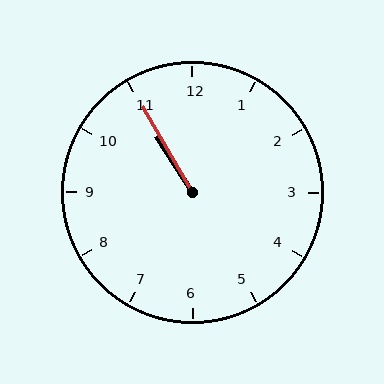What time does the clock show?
10:55.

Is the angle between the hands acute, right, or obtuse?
It is acute.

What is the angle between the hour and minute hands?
Approximately 2 degrees.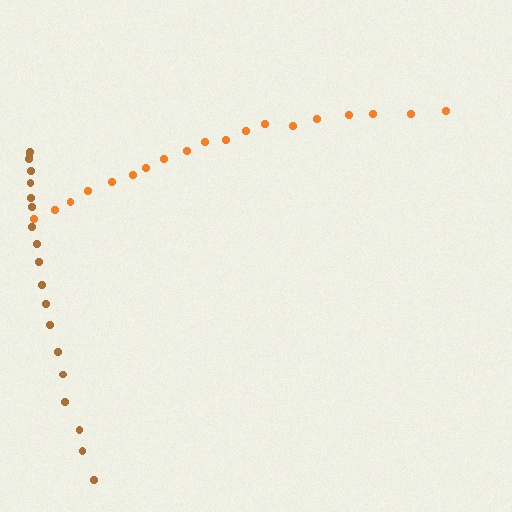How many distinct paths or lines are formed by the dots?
There are 2 distinct paths.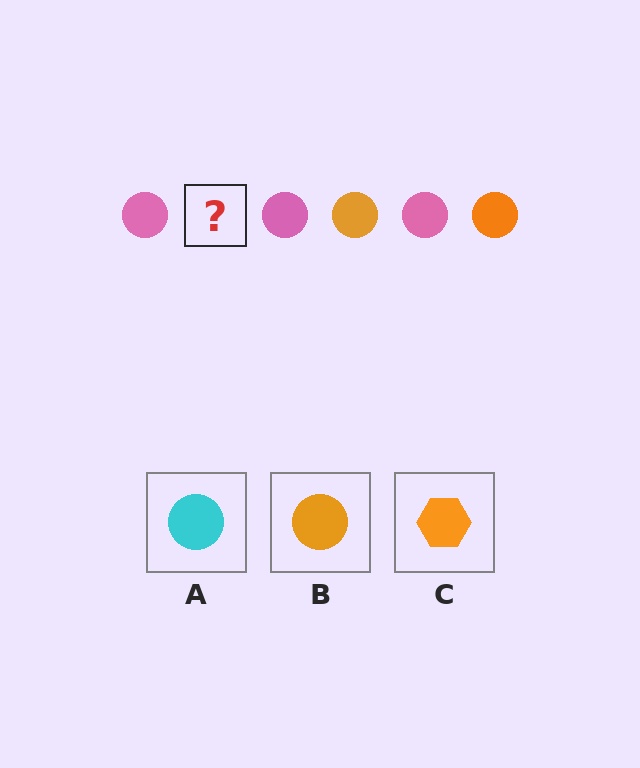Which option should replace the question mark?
Option B.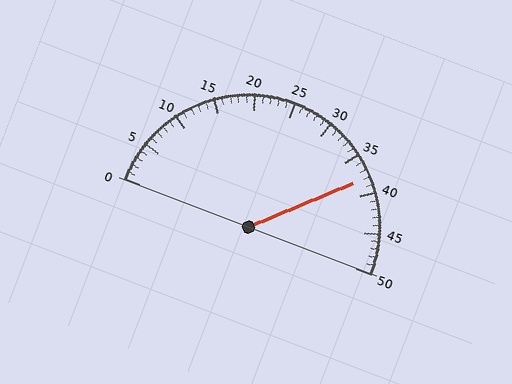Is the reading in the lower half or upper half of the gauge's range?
The reading is in the upper half of the range (0 to 50).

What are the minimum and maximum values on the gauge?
The gauge ranges from 0 to 50.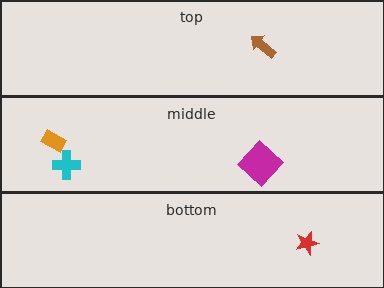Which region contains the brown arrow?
The top region.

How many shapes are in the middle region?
3.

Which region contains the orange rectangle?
The middle region.